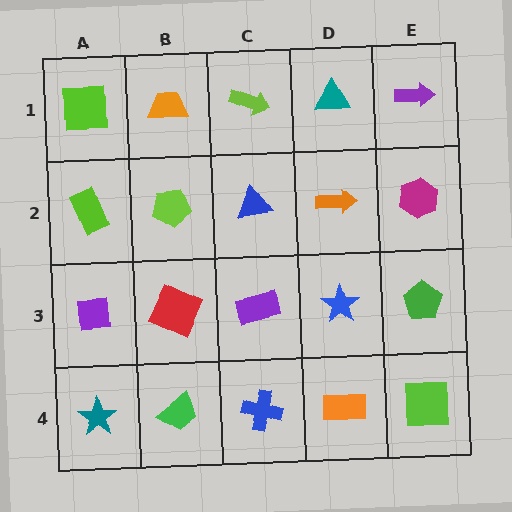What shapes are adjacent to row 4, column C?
A purple rectangle (row 3, column C), a green trapezoid (row 4, column B), an orange rectangle (row 4, column D).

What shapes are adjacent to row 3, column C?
A blue triangle (row 2, column C), a blue cross (row 4, column C), a red square (row 3, column B), a blue star (row 3, column D).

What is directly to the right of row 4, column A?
A green trapezoid.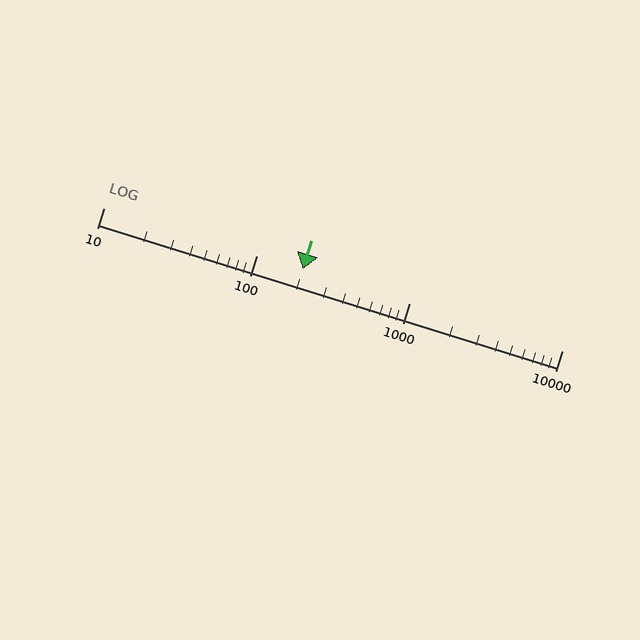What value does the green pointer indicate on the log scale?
The pointer indicates approximately 200.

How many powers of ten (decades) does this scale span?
The scale spans 3 decades, from 10 to 10000.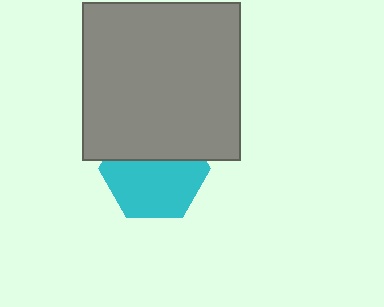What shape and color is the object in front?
The object in front is a gray square.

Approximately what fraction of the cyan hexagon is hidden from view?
Roughly 41% of the cyan hexagon is hidden behind the gray square.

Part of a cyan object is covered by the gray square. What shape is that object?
It is a hexagon.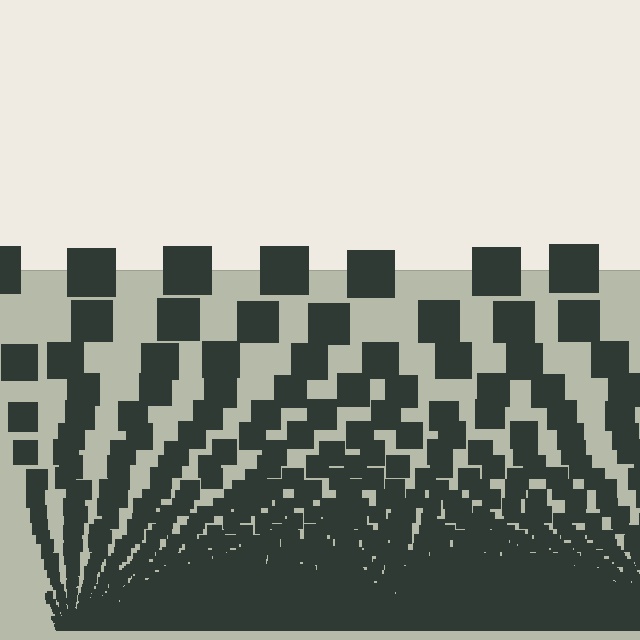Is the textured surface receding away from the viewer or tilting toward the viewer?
The surface appears to tilt toward the viewer. Texture elements get larger and sparser toward the top.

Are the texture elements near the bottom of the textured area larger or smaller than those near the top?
Smaller. The gradient is inverted — elements near the bottom are smaller and denser.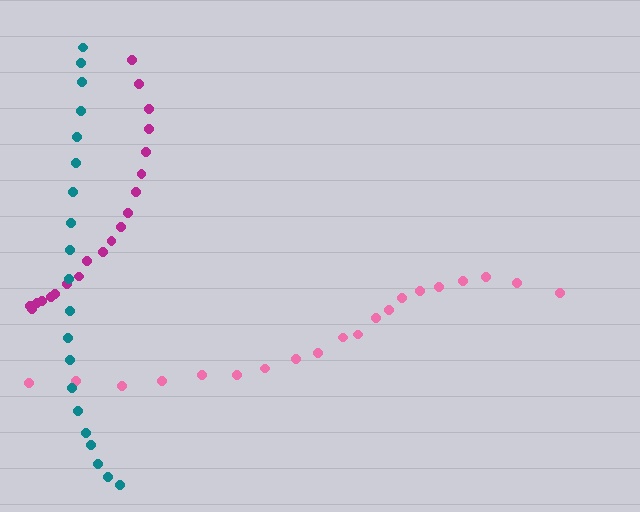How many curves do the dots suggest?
There are 3 distinct paths.